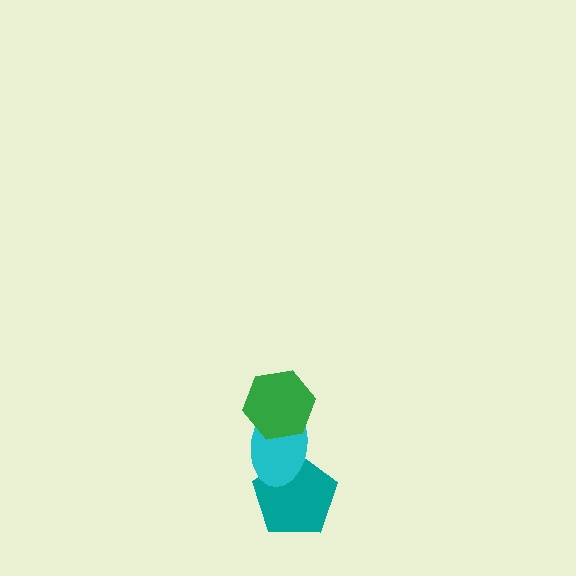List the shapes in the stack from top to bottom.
From top to bottom: the green hexagon, the cyan ellipse, the teal pentagon.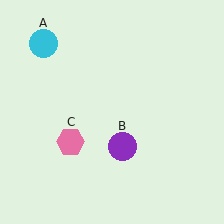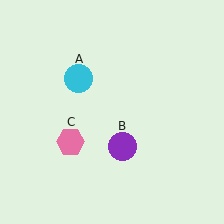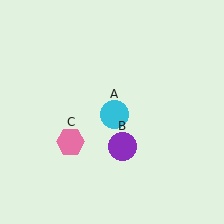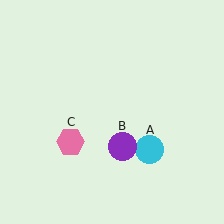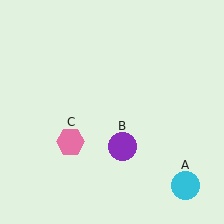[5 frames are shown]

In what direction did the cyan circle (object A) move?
The cyan circle (object A) moved down and to the right.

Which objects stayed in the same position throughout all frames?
Purple circle (object B) and pink hexagon (object C) remained stationary.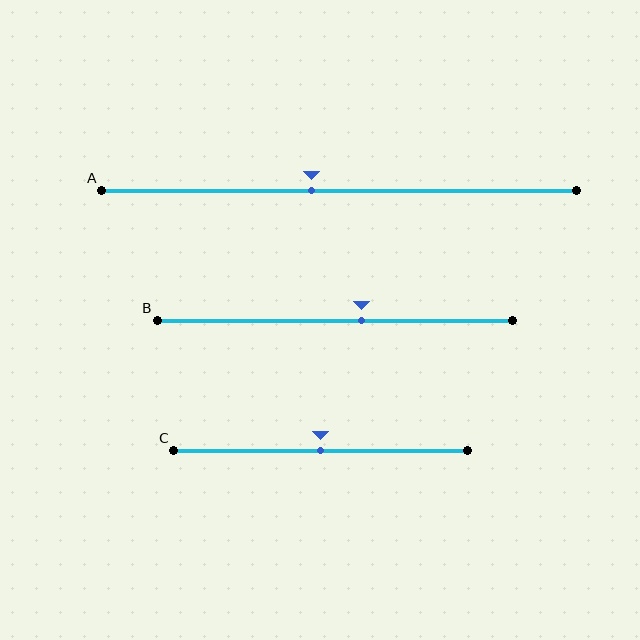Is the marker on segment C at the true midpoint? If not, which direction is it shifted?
Yes, the marker on segment C is at the true midpoint.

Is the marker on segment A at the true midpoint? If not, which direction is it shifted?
No, the marker on segment A is shifted to the left by about 6% of the segment length.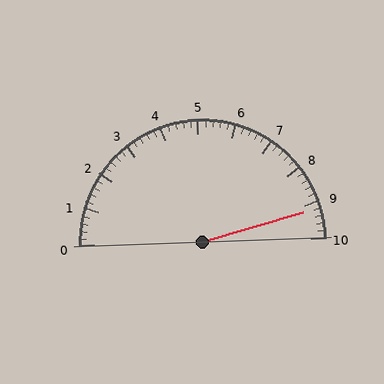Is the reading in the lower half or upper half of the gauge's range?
The reading is in the upper half of the range (0 to 10).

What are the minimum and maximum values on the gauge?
The gauge ranges from 0 to 10.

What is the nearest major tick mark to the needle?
The nearest major tick mark is 9.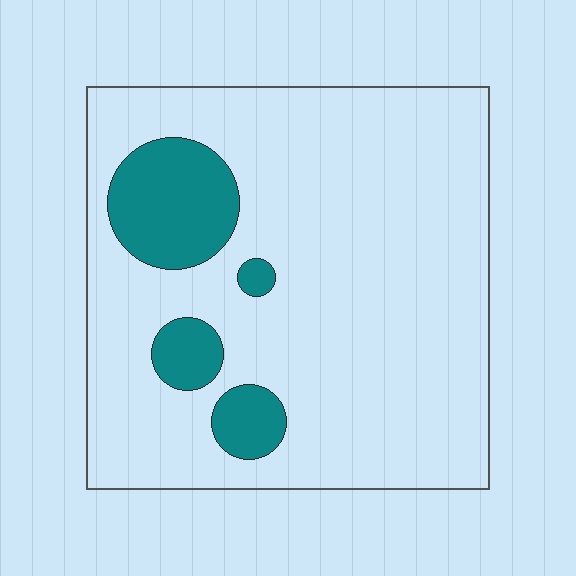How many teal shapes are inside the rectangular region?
4.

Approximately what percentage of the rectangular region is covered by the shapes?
Approximately 15%.